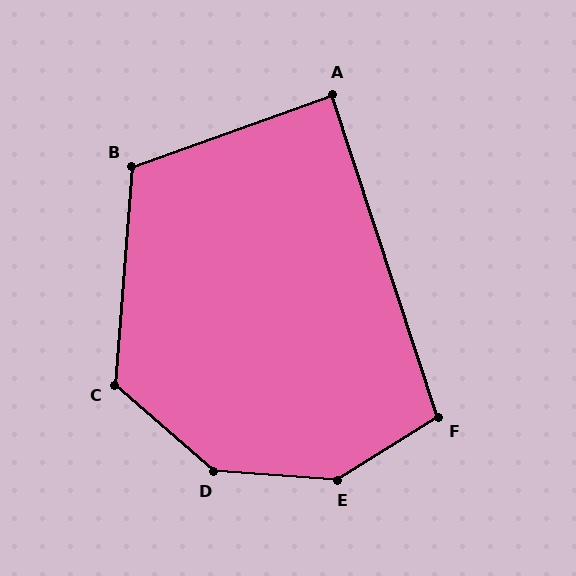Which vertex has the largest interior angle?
E, at approximately 144 degrees.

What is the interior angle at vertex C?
Approximately 127 degrees (obtuse).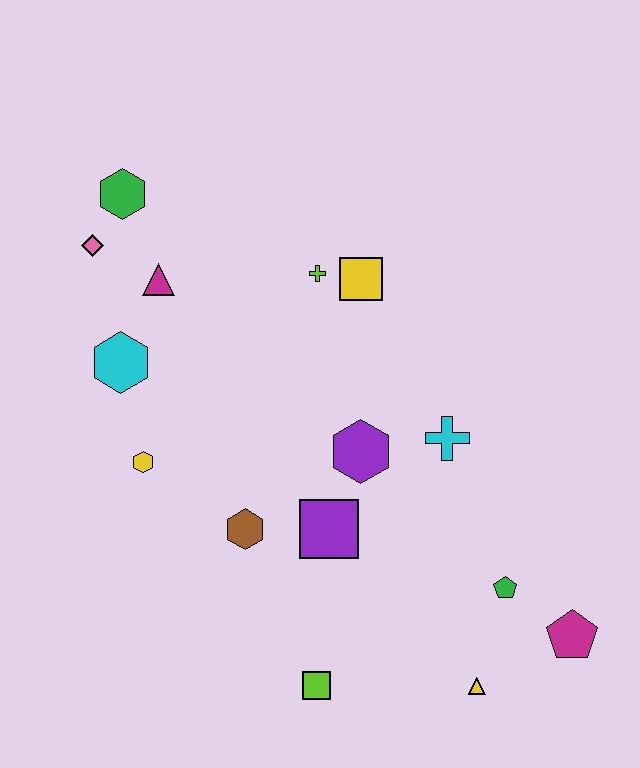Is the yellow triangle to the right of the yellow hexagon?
Yes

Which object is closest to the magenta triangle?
The pink diamond is closest to the magenta triangle.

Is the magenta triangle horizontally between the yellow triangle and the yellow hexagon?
Yes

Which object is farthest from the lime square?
The green hexagon is farthest from the lime square.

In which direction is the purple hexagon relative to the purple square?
The purple hexagon is above the purple square.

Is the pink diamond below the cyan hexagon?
No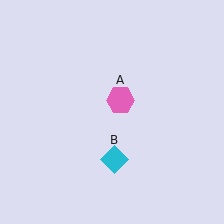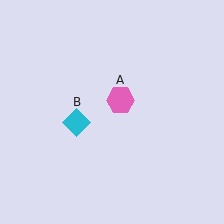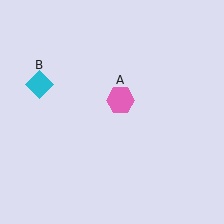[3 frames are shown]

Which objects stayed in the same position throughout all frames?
Pink hexagon (object A) remained stationary.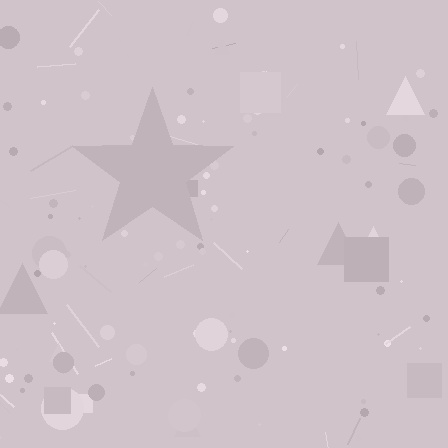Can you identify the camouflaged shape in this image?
The camouflaged shape is a star.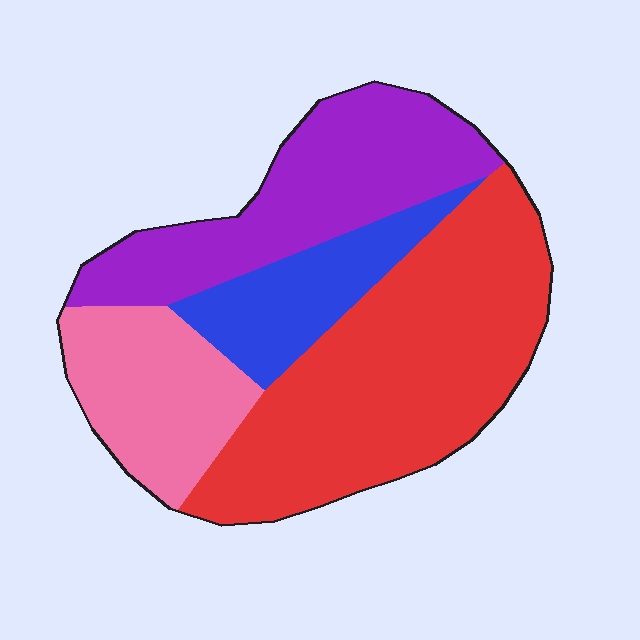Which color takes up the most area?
Red, at roughly 45%.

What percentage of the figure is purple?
Purple covers roughly 25% of the figure.